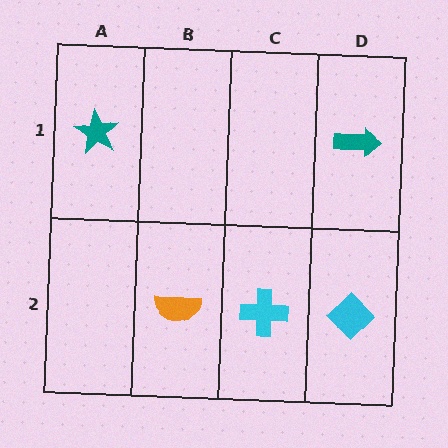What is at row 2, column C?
A cyan cross.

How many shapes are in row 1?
2 shapes.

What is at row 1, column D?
A teal arrow.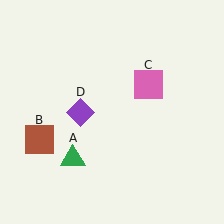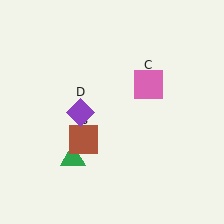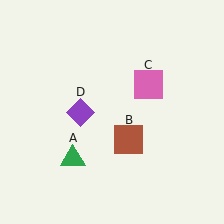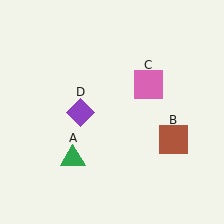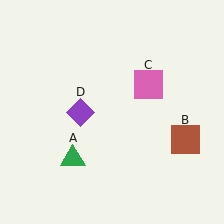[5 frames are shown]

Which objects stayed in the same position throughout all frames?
Green triangle (object A) and pink square (object C) and purple diamond (object D) remained stationary.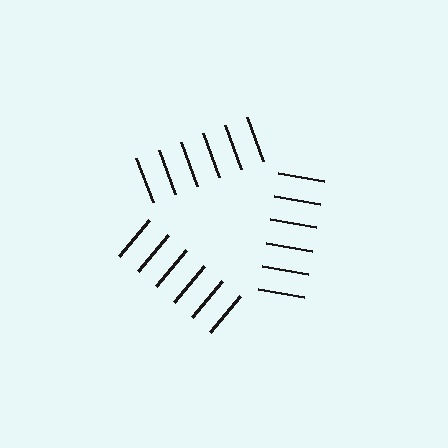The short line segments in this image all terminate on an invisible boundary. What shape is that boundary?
An illusory triangle — the line segments terminate on its edges but no continuous stroke is drawn.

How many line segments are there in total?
18 — 6 along each of the 3 edges.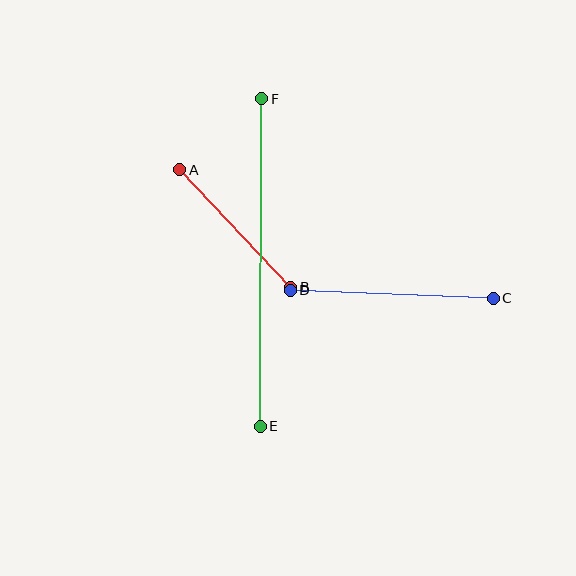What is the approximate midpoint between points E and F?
The midpoint is at approximately (261, 262) pixels.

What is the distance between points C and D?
The distance is approximately 203 pixels.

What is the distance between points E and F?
The distance is approximately 327 pixels.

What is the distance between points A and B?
The distance is approximately 162 pixels.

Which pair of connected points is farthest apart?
Points E and F are farthest apart.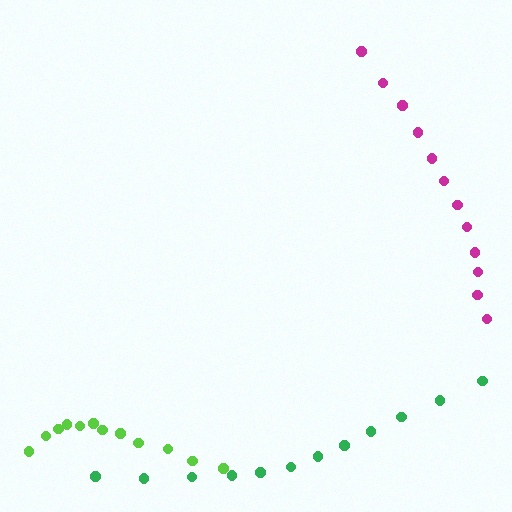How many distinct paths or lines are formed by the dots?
There are 3 distinct paths.